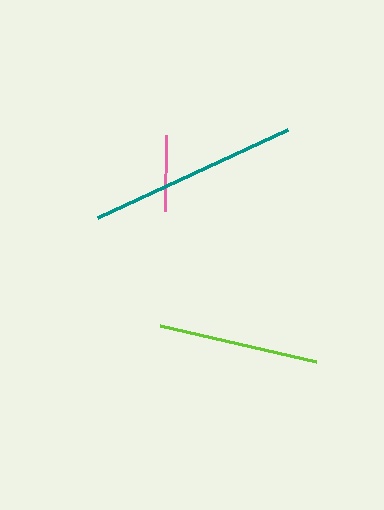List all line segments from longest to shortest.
From longest to shortest: teal, lime, pink.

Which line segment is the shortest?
The pink line is the shortest at approximately 76 pixels.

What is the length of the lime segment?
The lime segment is approximately 159 pixels long.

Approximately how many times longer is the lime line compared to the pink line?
The lime line is approximately 2.1 times the length of the pink line.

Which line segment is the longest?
The teal line is the longest at approximately 209 pixels.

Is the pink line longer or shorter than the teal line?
The teal line is longer than the pink line.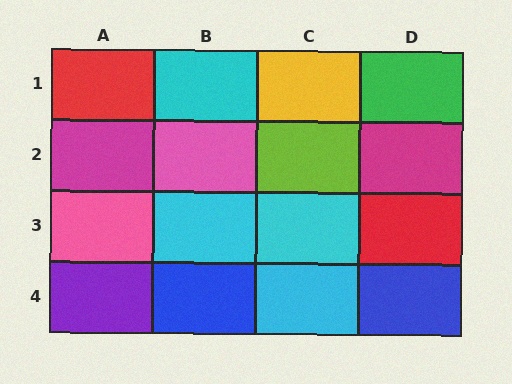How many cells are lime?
1 cell is lime.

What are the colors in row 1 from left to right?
Red, cyan, yellow, green.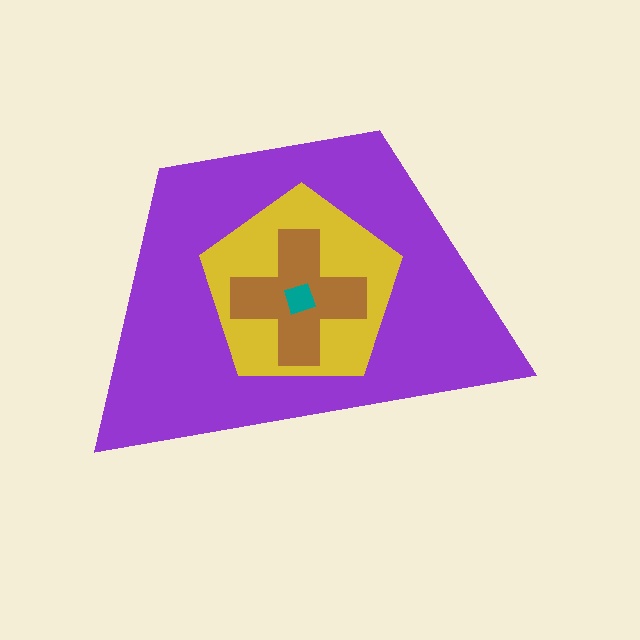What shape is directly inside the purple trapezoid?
The yellow pentagon.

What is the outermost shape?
The purple trapezoid.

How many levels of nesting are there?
4.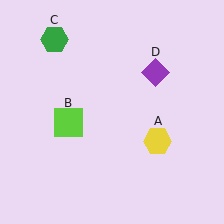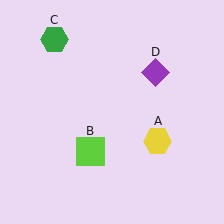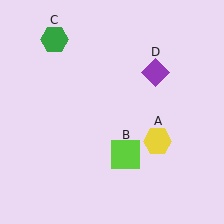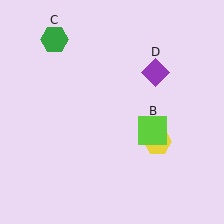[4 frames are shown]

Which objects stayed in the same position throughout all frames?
Yellow hexagon (object A) and green hexagon (object C) and purple diamond (object D) remained stationary.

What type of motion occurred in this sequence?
The lime square (object B) rotated counterclockwise around the center of the scene.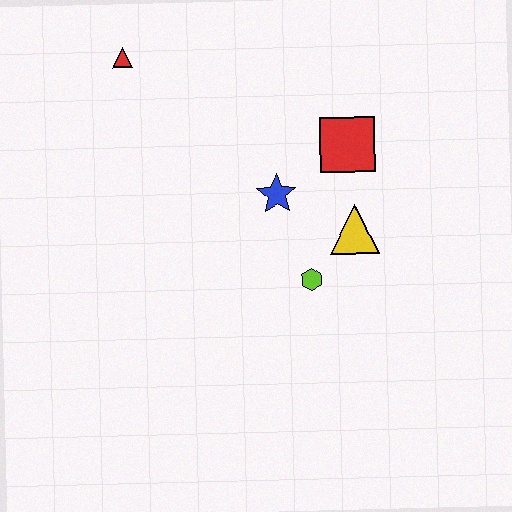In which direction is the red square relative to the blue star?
The red square is to the right of the blue star.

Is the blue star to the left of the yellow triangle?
Yes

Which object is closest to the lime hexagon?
The yellow triangle is closest to the lime hexagon.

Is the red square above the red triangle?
No